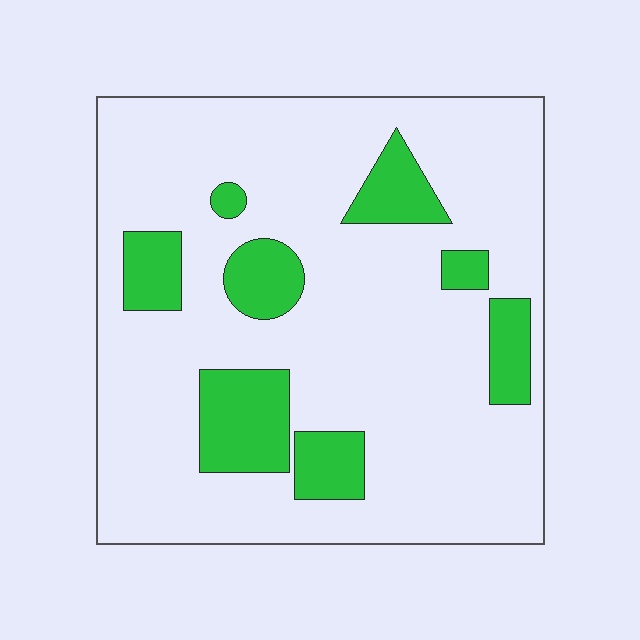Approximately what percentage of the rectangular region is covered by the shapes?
Approximately 20%.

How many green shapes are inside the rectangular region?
8.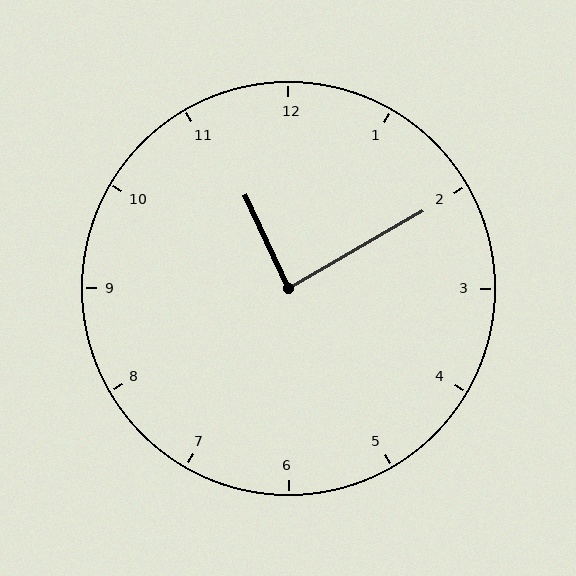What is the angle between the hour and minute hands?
Approximately 85 degrees.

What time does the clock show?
11:10.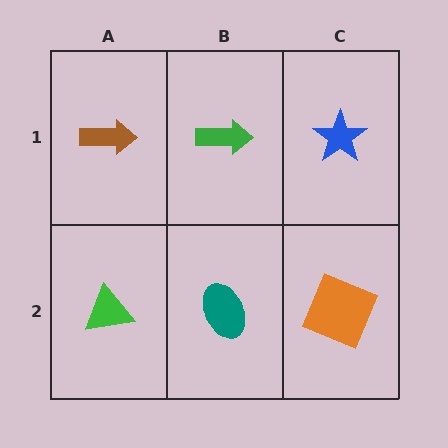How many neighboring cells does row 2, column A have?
2.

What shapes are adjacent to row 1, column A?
A green triangle (row 2, column A), a green arrow (row 1, column B).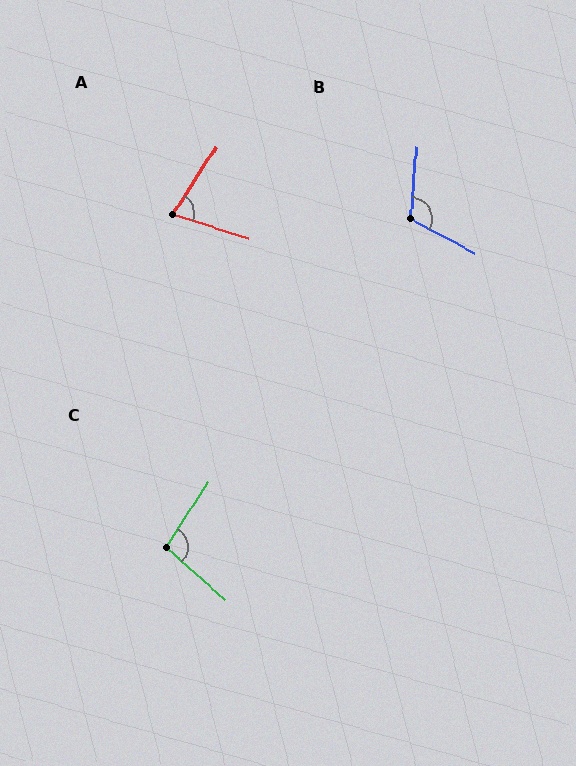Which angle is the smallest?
A, at approximately 74 degrees.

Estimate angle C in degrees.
Approximately 98 degrees.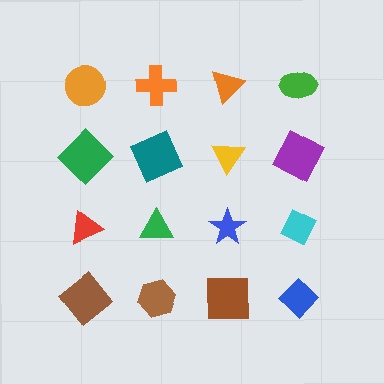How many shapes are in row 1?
4 shapes.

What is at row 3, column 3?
A blue star.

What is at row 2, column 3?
A yellow triangle.